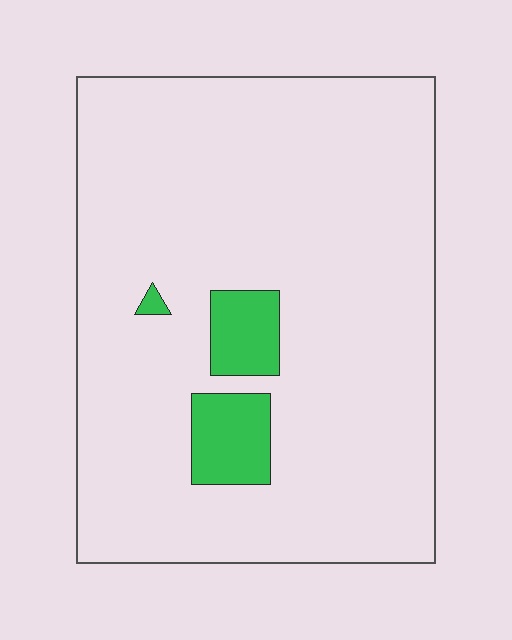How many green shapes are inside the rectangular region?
3.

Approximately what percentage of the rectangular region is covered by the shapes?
Approximately 10%.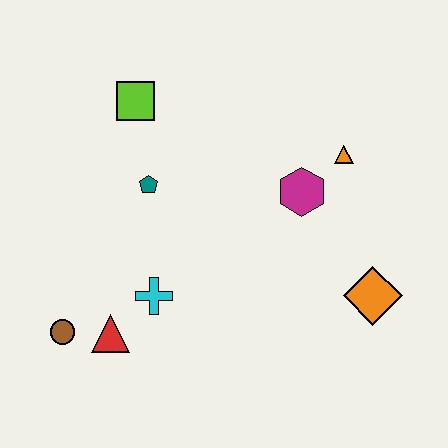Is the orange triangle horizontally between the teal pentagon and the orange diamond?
Yes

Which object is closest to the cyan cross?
The red triangle is closest to the cyan cross.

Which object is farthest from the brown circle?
The orange triangle is farthest from the brown circle.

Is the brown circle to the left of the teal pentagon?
Yes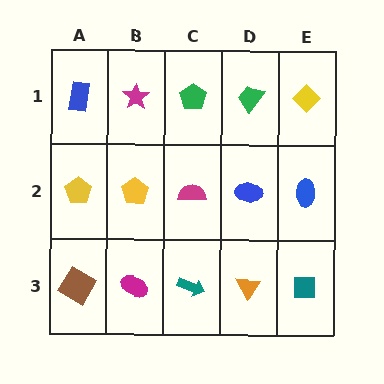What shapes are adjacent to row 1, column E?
A blue ellipse (row 2, column E), a green trapezoid (row 1, column D).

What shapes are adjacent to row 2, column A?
A blue rectangle (row 1, column A), a brown diamond (row 3, column A), a yellow pentagon (row 2, column B).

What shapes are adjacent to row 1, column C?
A magenta semicircle (row 2, column C), a magenta star (row 1, column B), a green trapezoid (row 1, column D).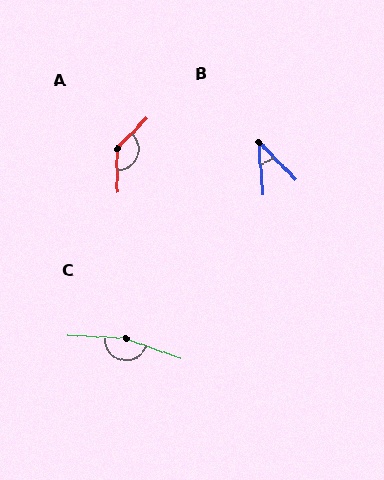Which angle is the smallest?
B, at approximately 41 degrees.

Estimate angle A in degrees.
Approximately 135 degrees.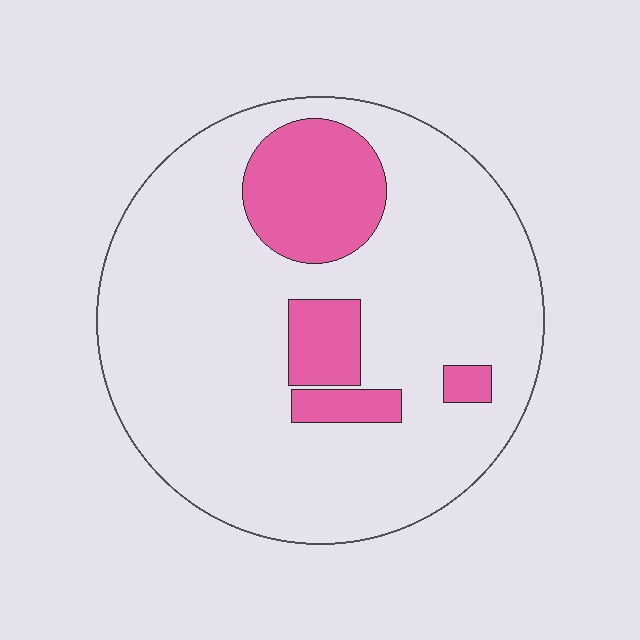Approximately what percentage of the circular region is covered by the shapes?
Approximately 20%.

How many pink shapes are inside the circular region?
4.